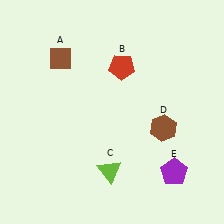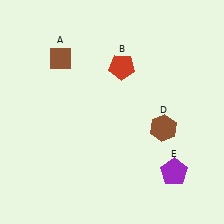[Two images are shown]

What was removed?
The lime triangle (C) was removed in Image 2.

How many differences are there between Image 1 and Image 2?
There is 1 difference between the two images.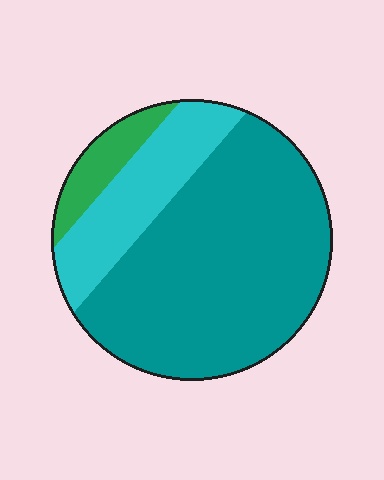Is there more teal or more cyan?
Teal.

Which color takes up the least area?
Green, at roughly 10%.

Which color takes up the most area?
Teal, at roughly 70%.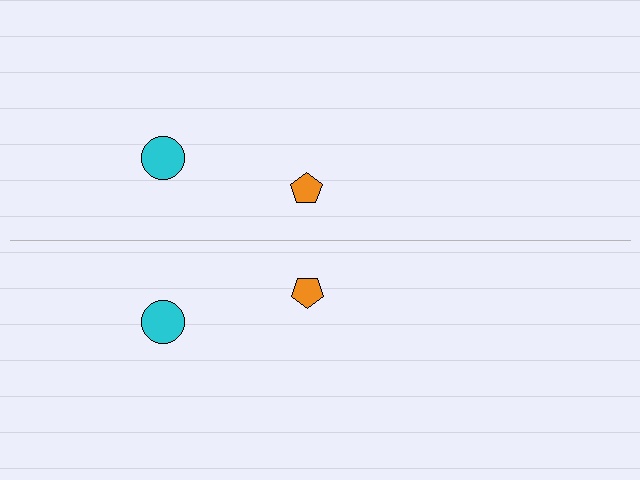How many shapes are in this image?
There are 4 shapes in this image.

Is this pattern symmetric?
Yes, this pattern has bilateral (reflection) symmetry.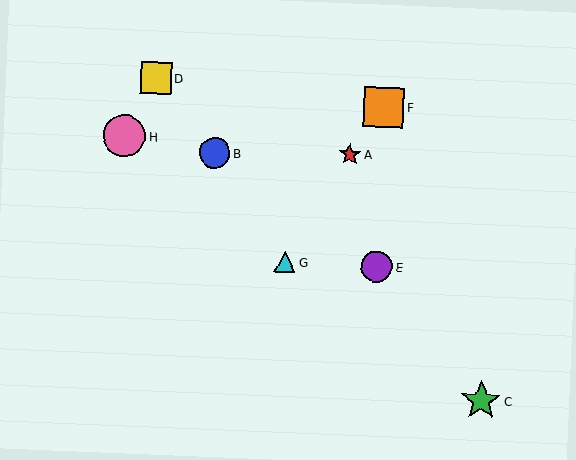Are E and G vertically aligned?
No, E is at x≈377 and G is at x≈285.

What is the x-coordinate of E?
Object E is at x≈377.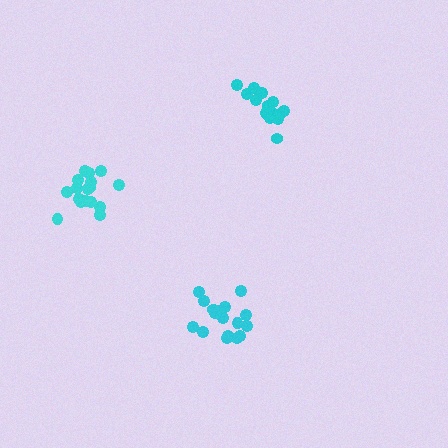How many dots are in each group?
Group 1: 15 dots, Group 2: 19 dots, Group 3: 17 dots (51 total).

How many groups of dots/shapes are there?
There are 3 groups.